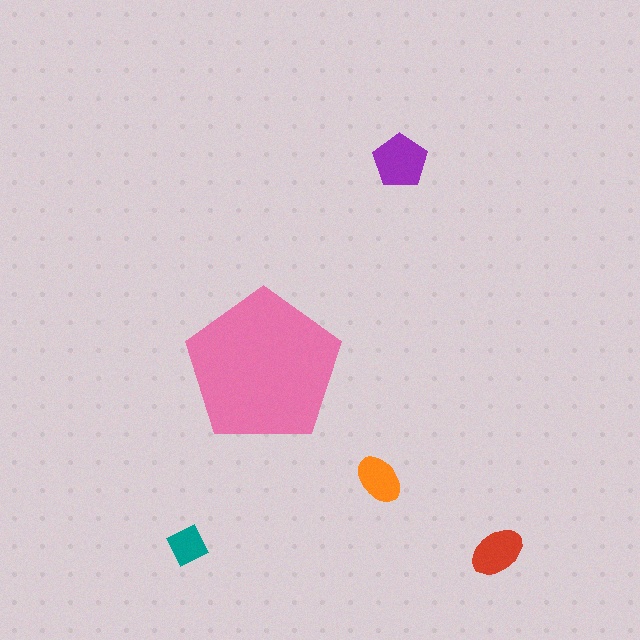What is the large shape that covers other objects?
A pink pentagon.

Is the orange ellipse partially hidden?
No, the orange ellipse is fully visible.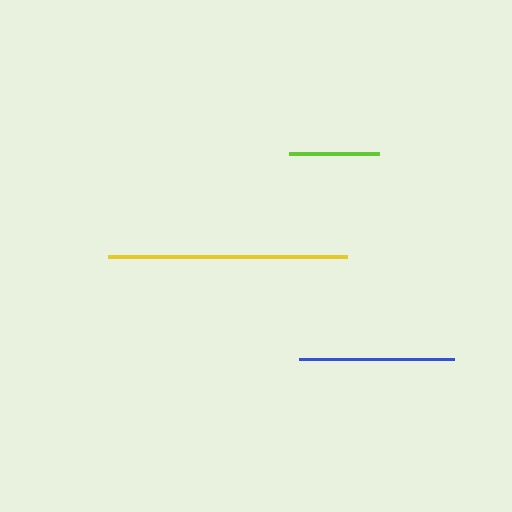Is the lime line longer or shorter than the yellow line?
The yellow line is longer than the lime line.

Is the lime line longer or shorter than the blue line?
The blue line is longer than the lime line.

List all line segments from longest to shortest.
From longest to shortest: yellow, blue, lime.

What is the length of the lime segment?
The lime segment is approximately 90 pixels long.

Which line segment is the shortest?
The lime line is the shortest at approximately 90 pixels.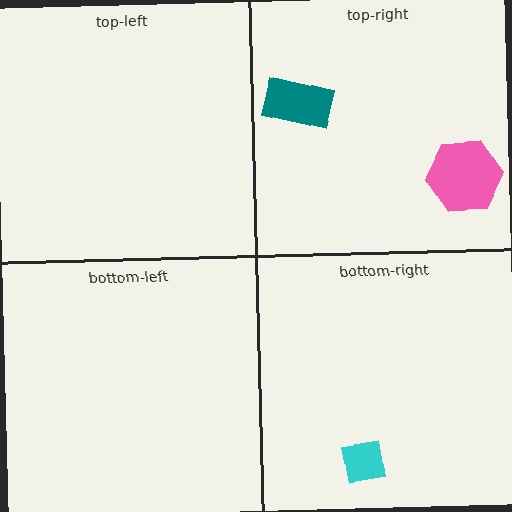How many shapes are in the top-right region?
2.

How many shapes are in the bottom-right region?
1.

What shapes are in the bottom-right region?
The cyan square.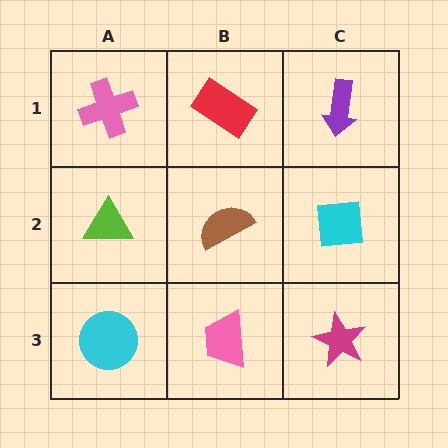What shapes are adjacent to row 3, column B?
A brown semicircle (row 2, column B), a cyan circle (row 3, column A), a magenta star (row 3, column C).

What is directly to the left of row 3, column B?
A cyan circle.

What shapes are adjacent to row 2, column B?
A red rectangle (row 1, column B), a pink trapezoid (row 3, column B), a lime triangle (row 2, column A), a cyan square (row 2, column C).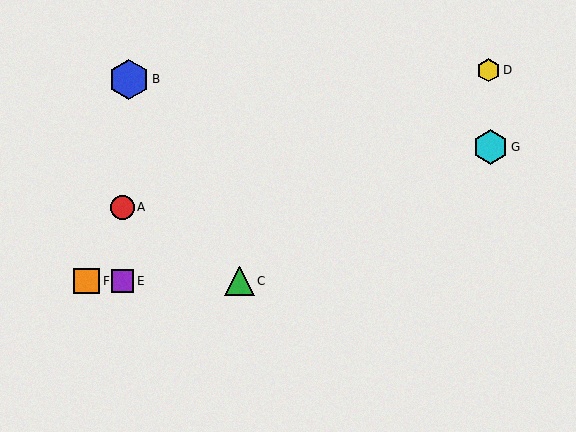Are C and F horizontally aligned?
Yes, both are at y≈281.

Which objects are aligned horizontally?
Objects C, E, F are aligned horizontally.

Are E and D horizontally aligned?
No, E is at y≈281 and D is at y≈70.